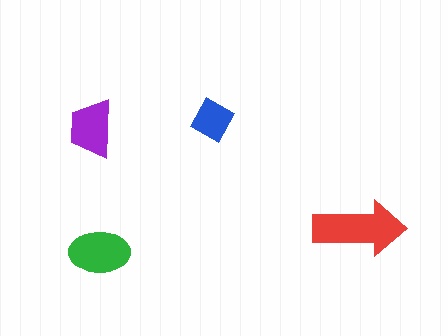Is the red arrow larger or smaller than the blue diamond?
Larger.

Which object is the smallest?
The blue diamond.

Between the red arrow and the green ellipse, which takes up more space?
The red arrow.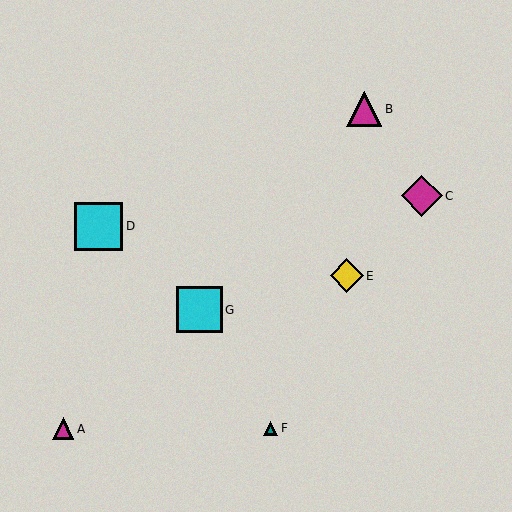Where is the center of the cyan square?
The center of the cyan square is at (199, 310).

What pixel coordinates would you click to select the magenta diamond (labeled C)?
Click at (422, 196) to select the magenta diamond C.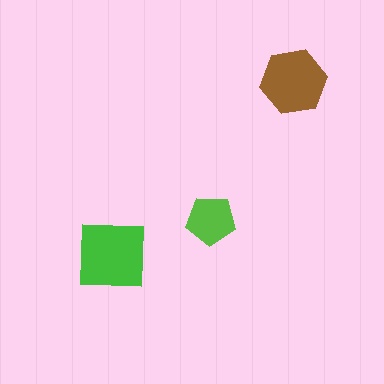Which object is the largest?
The green square.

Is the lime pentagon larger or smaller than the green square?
Smaller.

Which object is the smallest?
The lime pentagon.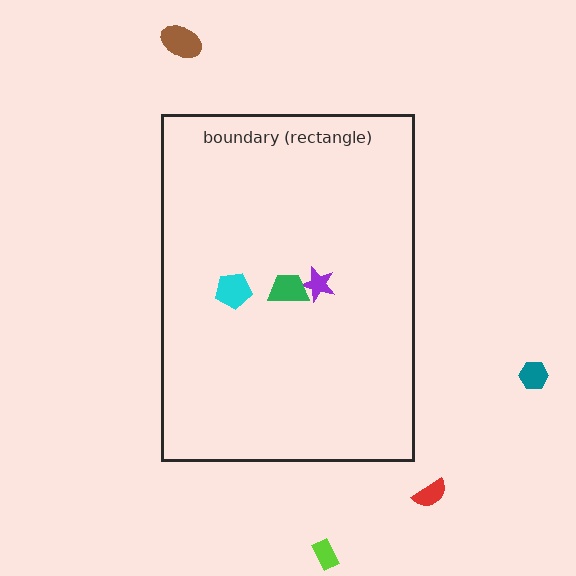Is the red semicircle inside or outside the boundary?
Outside.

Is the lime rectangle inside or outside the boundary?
Outside.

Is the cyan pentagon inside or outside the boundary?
Inside.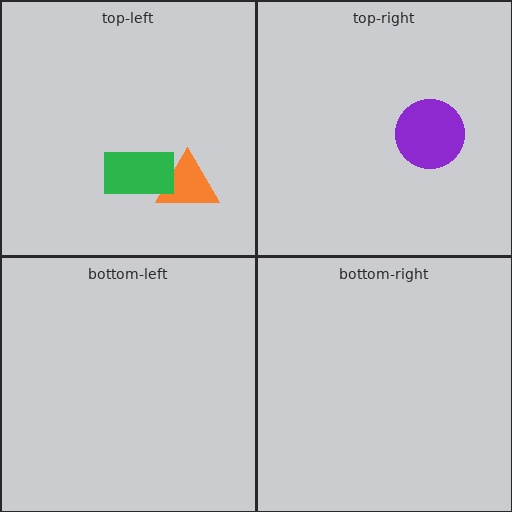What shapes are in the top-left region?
The orange triangle, the green rectangle.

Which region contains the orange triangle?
The top-left region.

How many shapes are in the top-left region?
2.